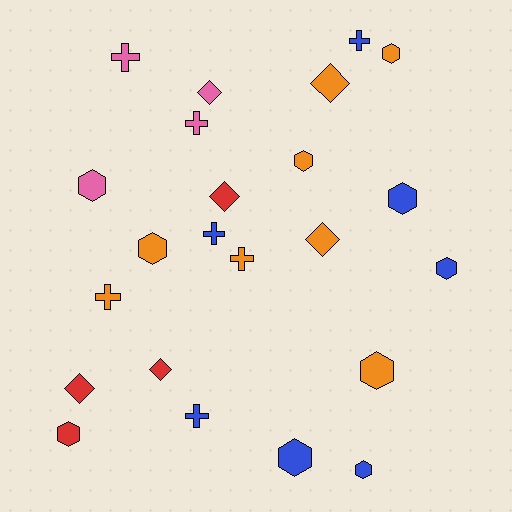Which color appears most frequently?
Orange, with 8 objects.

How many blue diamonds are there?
There are no blue diamonds.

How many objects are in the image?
There are 23 objects.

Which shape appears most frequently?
Hexagon, with 10 objects.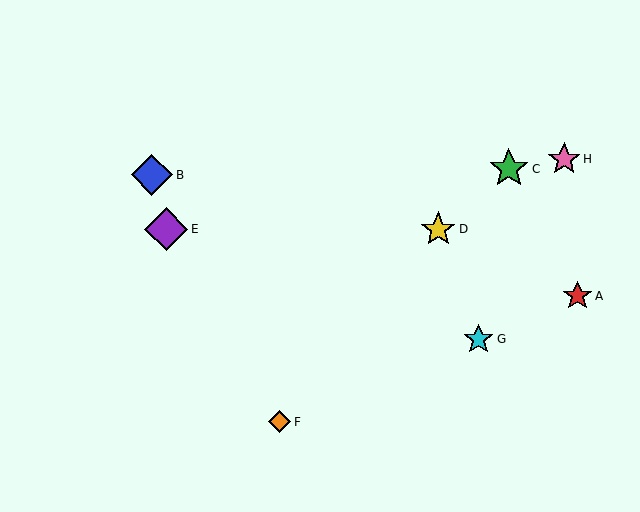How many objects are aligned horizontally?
2 objects (D, E) are aligned horizontally.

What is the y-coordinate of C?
Object C is at y≈169.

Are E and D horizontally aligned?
Yes, both are at y≈229.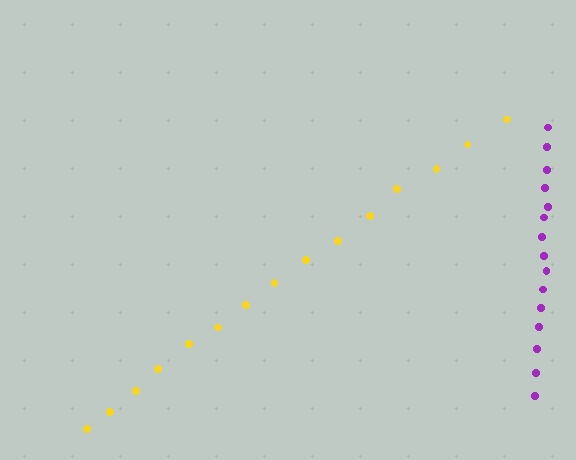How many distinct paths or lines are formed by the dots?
There are 2 distinct paths.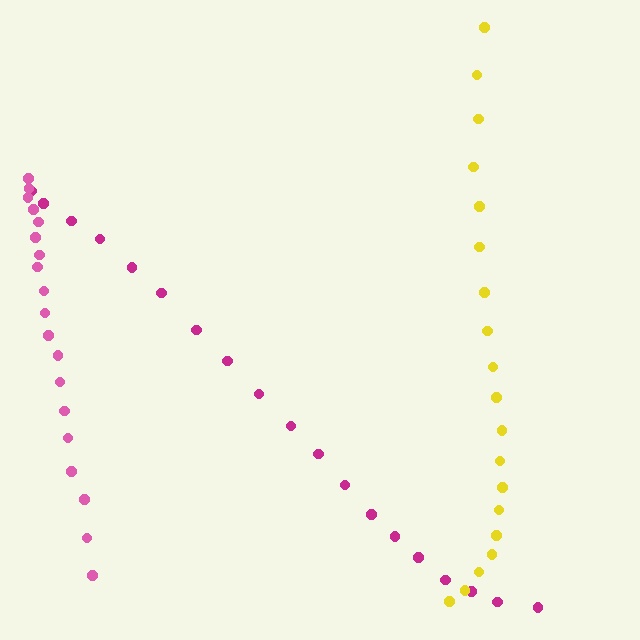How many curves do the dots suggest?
There are 3 distinct paths.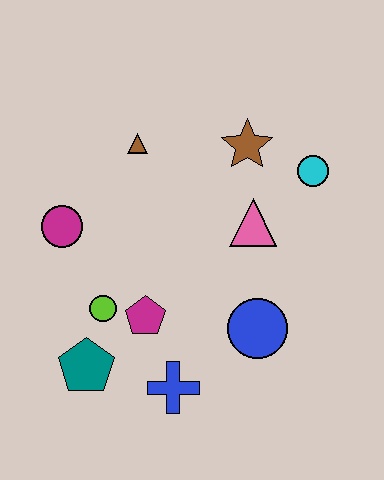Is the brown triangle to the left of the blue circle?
Yes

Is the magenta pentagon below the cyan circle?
Yes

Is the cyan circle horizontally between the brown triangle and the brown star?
No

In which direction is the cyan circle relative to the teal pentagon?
The cyan circle is to the right of the teal pentagon.